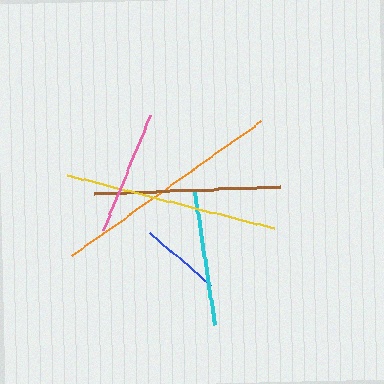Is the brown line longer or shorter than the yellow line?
The yellow line is longer than the brown line.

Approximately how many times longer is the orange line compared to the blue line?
The orange line is approximately 2.9 times the length of the blue line.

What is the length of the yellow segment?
The yellow segment is approximately 214 pixels long.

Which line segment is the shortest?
The blue line is the shortest at approximately 81 pixels.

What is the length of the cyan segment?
The cyan segment is approximately 134 pixels long.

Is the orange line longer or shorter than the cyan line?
The orange line is longer than the cyan line.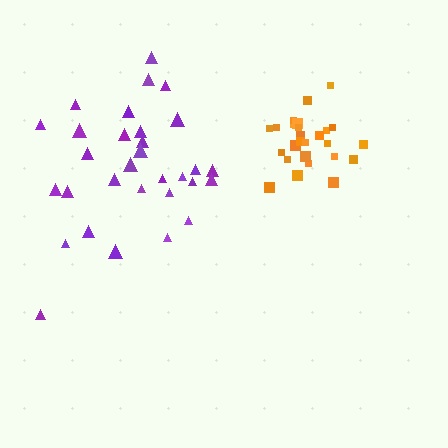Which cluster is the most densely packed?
Orange.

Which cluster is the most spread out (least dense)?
Purple.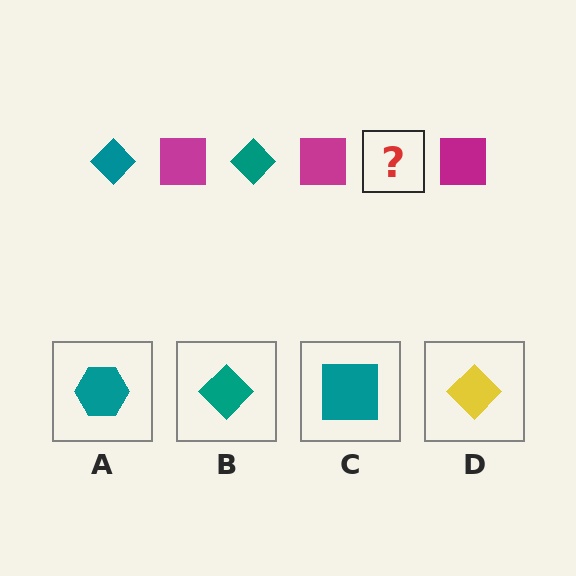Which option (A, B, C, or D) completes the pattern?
B.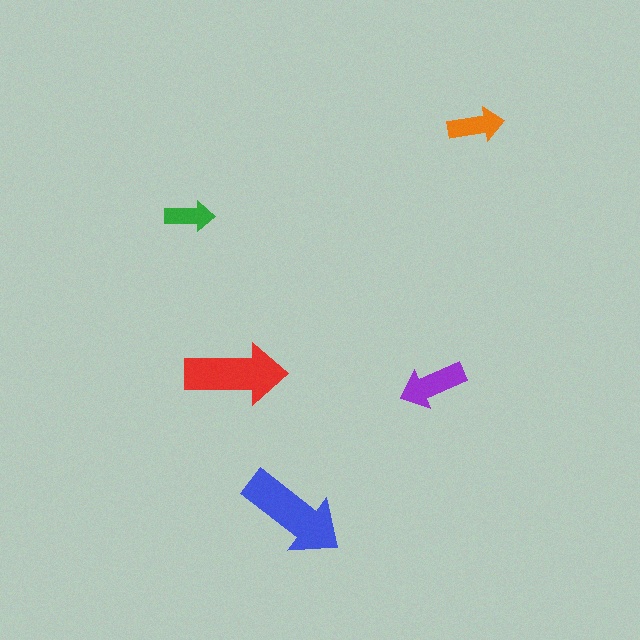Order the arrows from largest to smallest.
the blue one, the red one, the purple one, the orange one, the green one.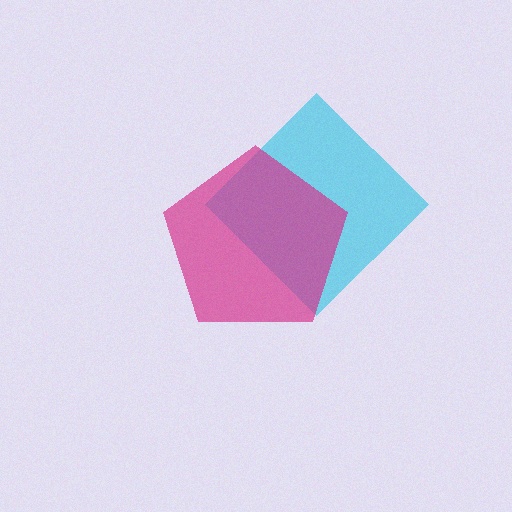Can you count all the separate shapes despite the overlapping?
Yes, there are 2 separate shapes.